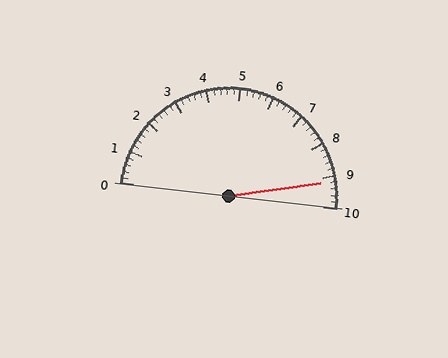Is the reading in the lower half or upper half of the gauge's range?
The reading is in the upper half of the range (0 to 10).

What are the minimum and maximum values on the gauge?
The gauge ranges from 0 to 10.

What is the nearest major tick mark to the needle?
The nearest major tick mark is 9.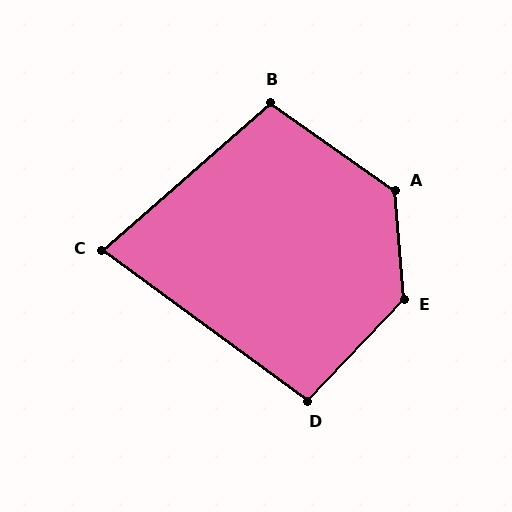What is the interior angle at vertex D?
Approximately 97 degrees (obtuse).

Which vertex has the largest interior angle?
E, at approximately 132 degrees.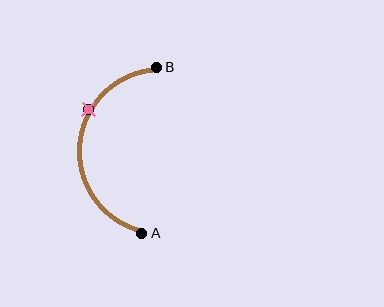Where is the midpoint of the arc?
The arc midpoint is the point on the curve farthest from the straight line joining A and B. It sits to the left of that line.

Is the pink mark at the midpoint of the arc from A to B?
No. The pink mark lies on the arc but is closer to endpoint B. The arc midpoint would be at the point on the curve equidistant along the arc from both A and B.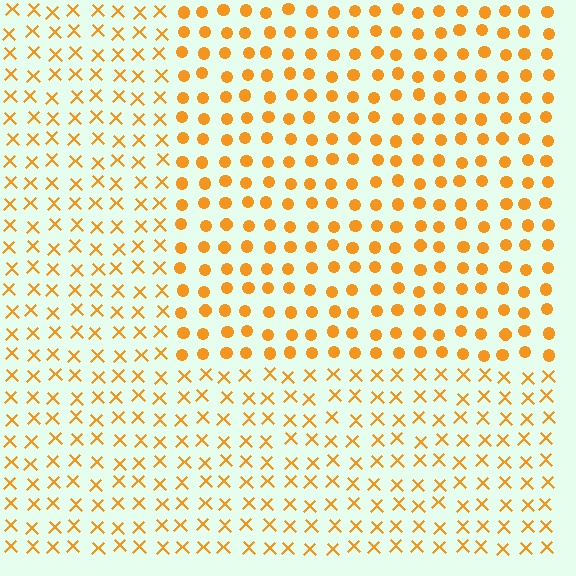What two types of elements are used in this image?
The image uses circles inside the rectangle region and X marks outside it.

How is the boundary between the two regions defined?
The boundary is defined by a change in element shape: circles inside vs. X marks outside. All elements share the same color and spacing.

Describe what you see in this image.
The image is filled with small orange elements arranged in a uniform grid. A rectangle-shaped region contains circles, while the surrounding area contains X marks. The boundary is defined purely by the change in element shape.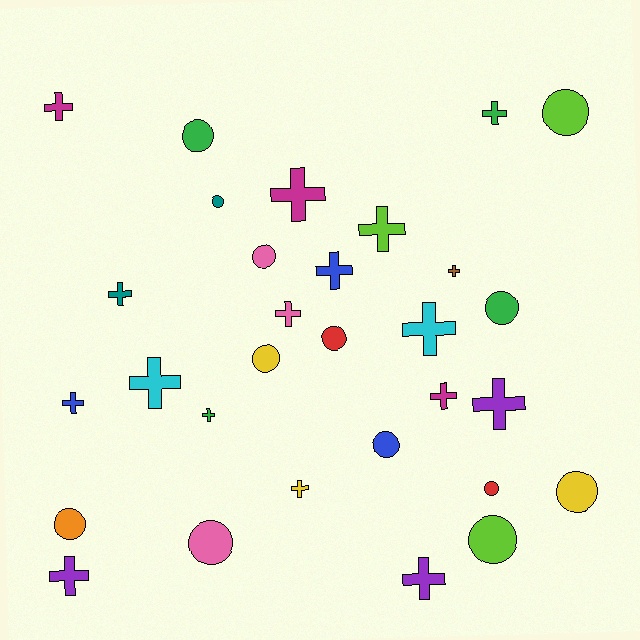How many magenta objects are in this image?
There are 3 magenta objects.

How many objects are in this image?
There are 30 objects.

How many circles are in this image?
There are 13 circles.